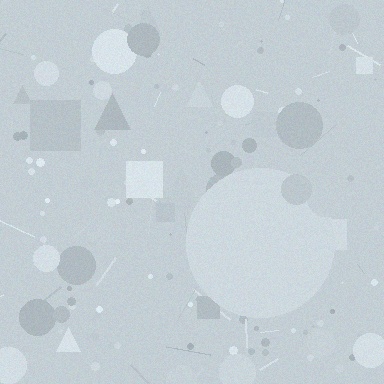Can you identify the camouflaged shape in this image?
The camouflaged shape is a circle.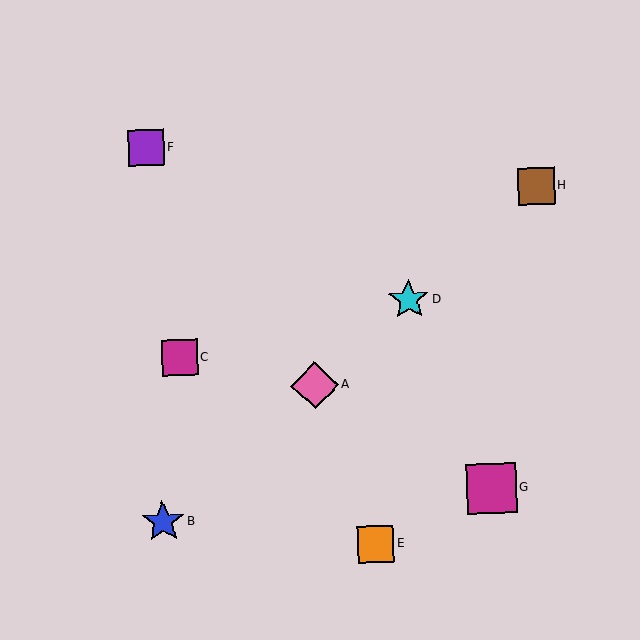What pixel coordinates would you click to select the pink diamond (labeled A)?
Click at (315, 385) to select the pink diamond A.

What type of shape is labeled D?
Shape D is a cyan star.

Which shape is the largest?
The magenta square (labeled G) is the largest.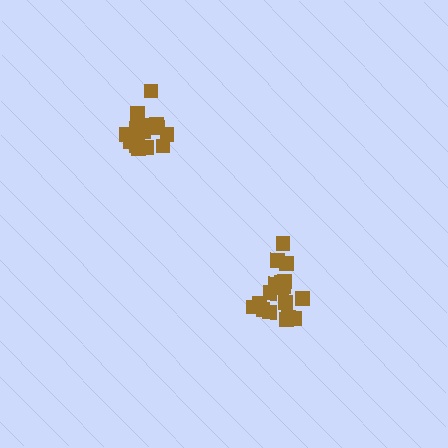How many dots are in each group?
Group 1: 18 dots, Group 2: 17 dots (35 total).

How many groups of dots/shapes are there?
There are 2 groups.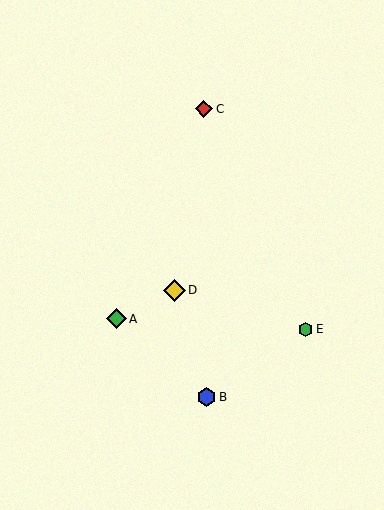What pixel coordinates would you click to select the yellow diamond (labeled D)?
Click at (174, 291) to select the yellow diamond D.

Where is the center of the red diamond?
The center of the red diamond is at (204, 109).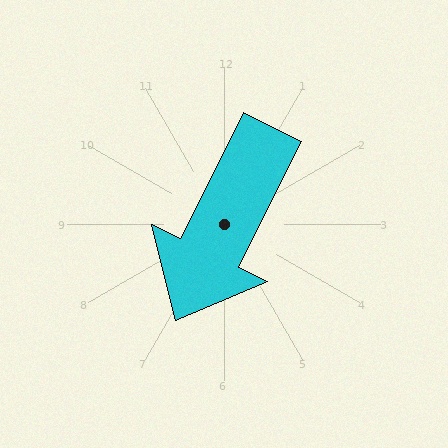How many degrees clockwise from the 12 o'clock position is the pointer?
Approximately 207 degrees.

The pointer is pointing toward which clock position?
Roughly 7 o'clock.